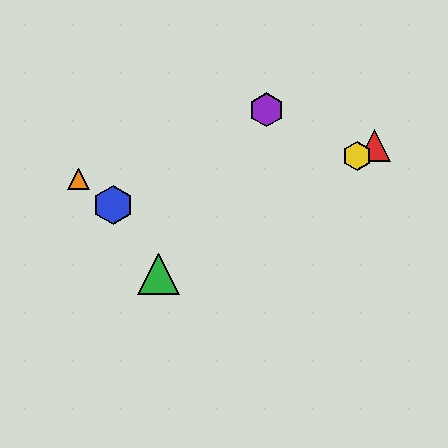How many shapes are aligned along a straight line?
3 shapes (the red triangle, the green triangle, the yellow hexagon) are aligned along a straight line.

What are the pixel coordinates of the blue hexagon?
The blue hexagon is at (113, 205).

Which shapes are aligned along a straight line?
The red triangle, the green triangle, the yellow hexagon are aligned along a straight line.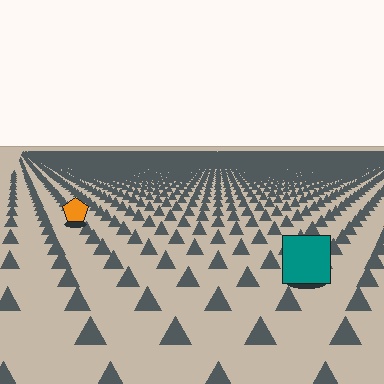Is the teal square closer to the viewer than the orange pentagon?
Yes. The teal square is closer — you can tell from the texture gradient: the ground texture is coarser near it.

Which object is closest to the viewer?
The teal square is closest. The texture marks near it are larger and more spread out.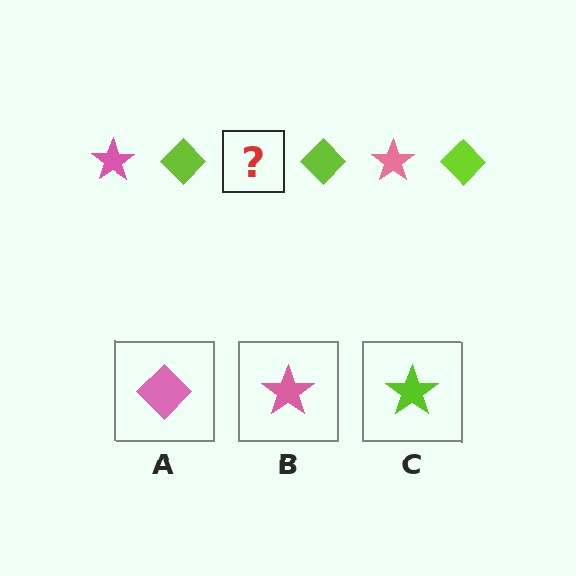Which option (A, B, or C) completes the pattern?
B.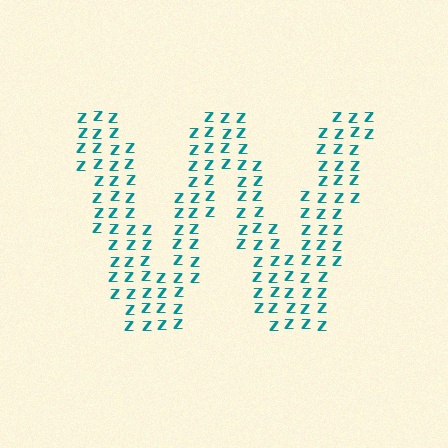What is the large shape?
The large shape is the letter W.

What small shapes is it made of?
It is made of small letter Z's.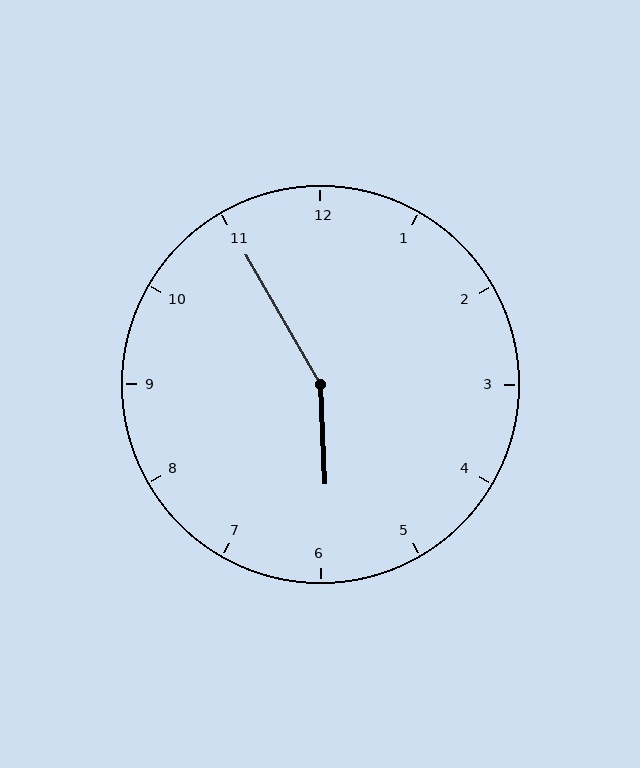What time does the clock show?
5:55.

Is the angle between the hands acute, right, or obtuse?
It is obtuse.